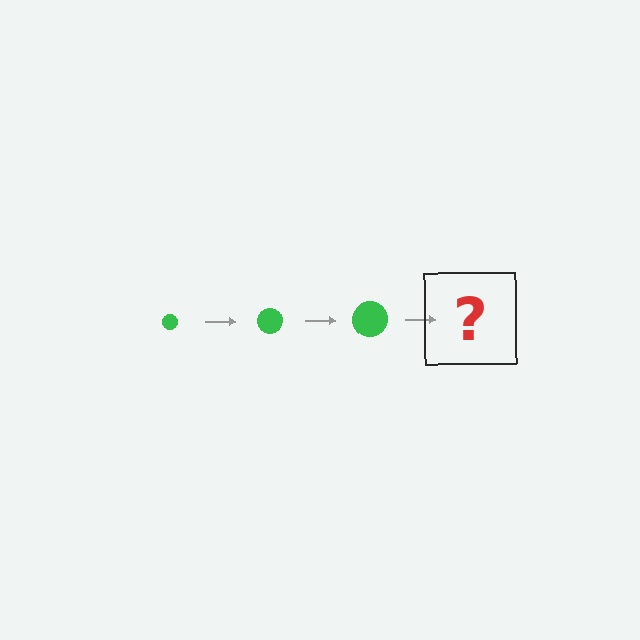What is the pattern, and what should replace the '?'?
The pattern is that the circle gets progressively larger each step. The '?' should be a green circle, larger than the previous one.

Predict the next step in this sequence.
The next step is a green circle, larger than the previous one.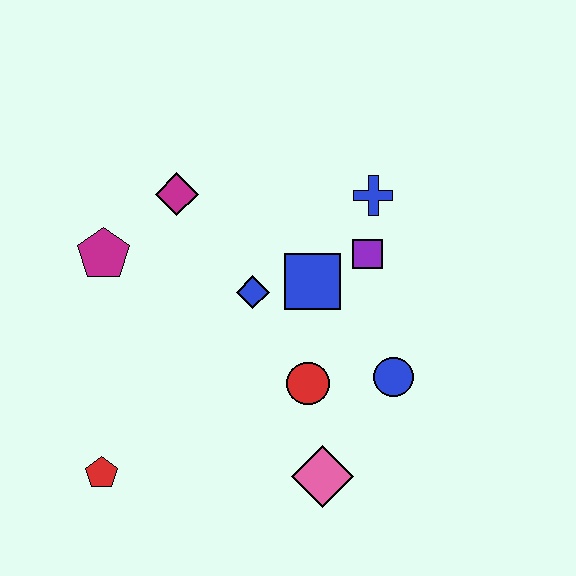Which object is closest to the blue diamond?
The blue square is closest to the blue diamond.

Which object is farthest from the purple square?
The red pentagon is farthest from the purple square.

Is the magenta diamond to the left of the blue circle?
Yes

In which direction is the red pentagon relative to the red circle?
The red pentagon is to the left of the red circle.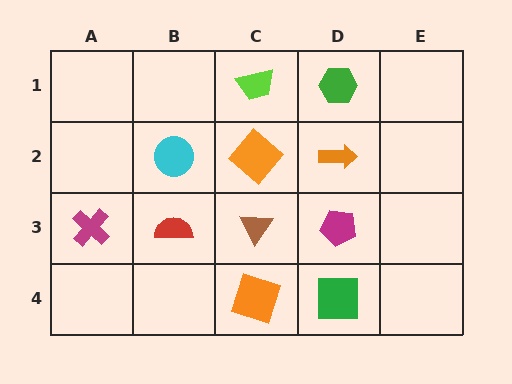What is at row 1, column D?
A green hexagon.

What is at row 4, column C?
An orange square.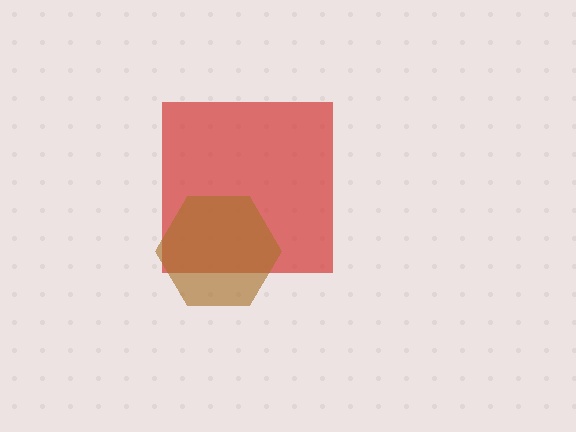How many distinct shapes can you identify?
There are 2 distinct shapes: a red square, a brown hexagon.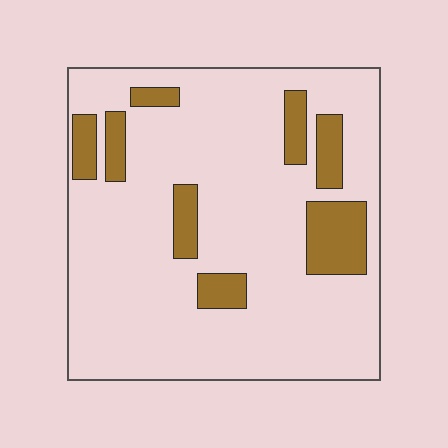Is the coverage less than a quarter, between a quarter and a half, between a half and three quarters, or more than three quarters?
Less than a quarter.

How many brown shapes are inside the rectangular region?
8.